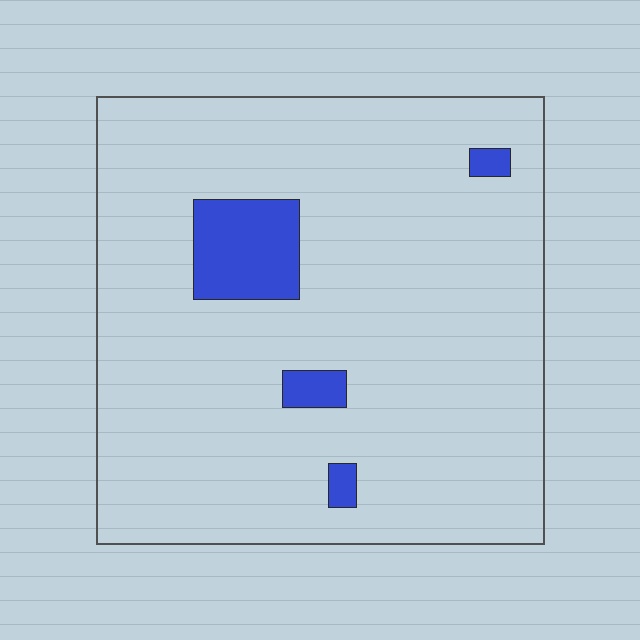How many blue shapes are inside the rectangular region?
4.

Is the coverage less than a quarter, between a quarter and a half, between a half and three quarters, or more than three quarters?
Less than a quarter.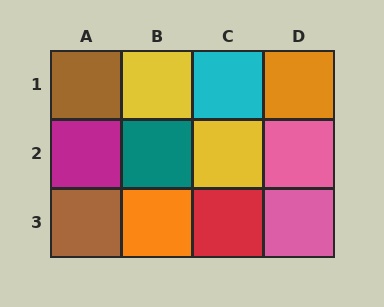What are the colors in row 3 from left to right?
Brown, orange, red, pink.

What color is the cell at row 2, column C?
Yellow.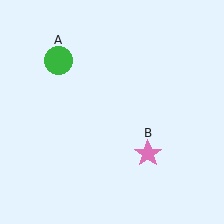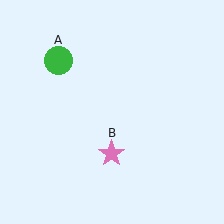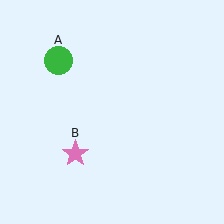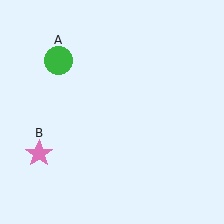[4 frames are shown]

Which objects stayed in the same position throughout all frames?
Green circle (object A) remained stationary.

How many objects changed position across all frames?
1 object changed position: pink star (object B).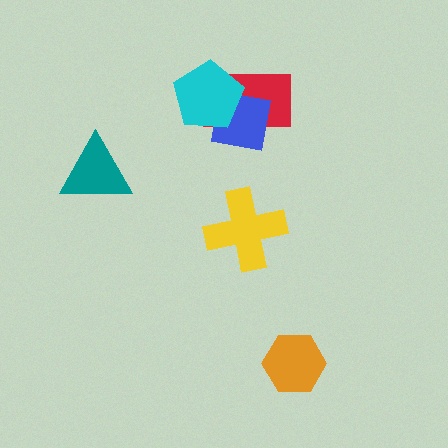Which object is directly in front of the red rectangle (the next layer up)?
The blue square is directly in front of the red rectangle.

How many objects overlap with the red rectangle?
2 objects overlap with the red rectangle.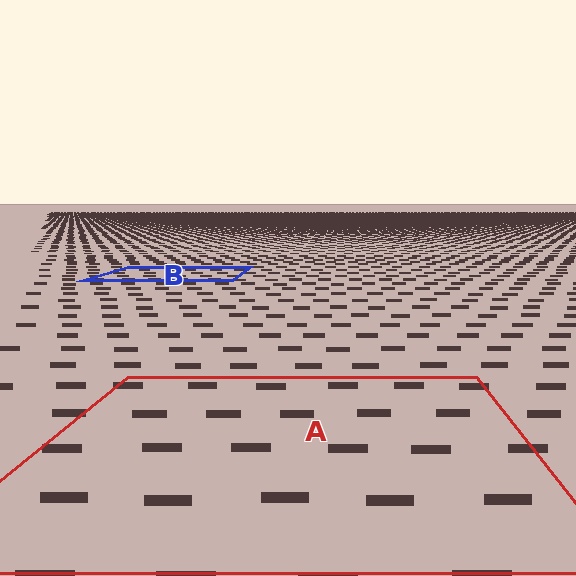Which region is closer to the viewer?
Region A is closer. The texture elements there are larger and more spread out.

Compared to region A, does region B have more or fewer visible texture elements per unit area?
Region B has more texture elements per unit area — they are packed more densely because it is farther away.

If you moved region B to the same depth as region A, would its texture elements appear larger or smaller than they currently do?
They would appear larger. At a closer depth, the same texture elements are projected at a bigger on-screen size.